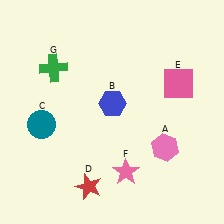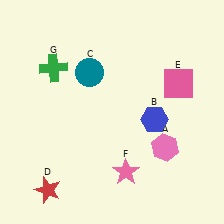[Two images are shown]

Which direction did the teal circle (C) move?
The teal circle (C) moved up.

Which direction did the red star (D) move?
The red star (D) moved left.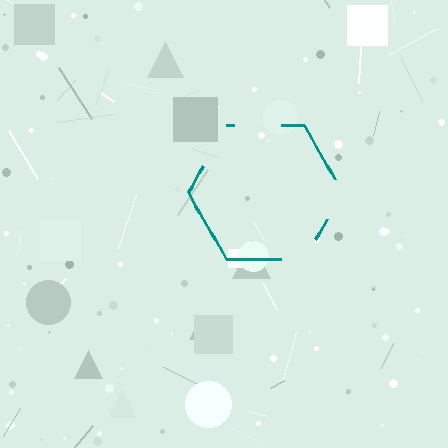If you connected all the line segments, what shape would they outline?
They would outline a hexagon.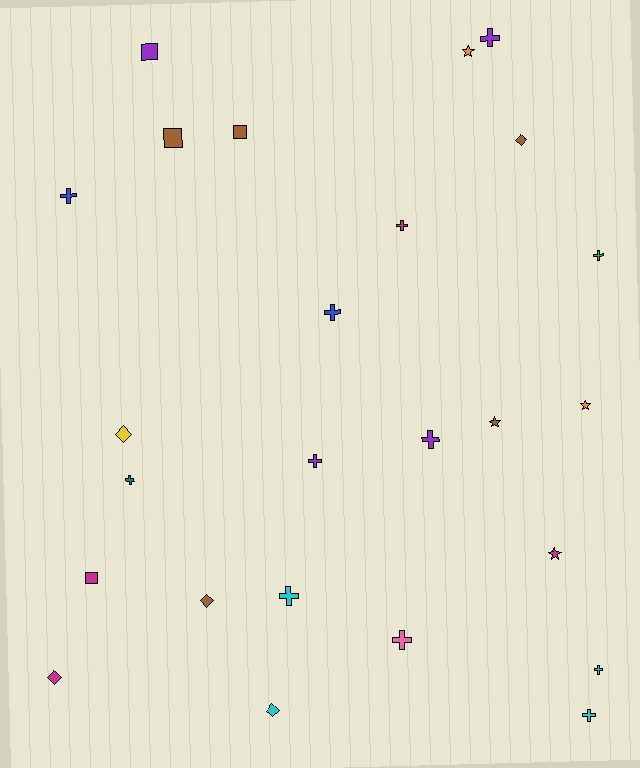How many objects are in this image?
There are 25 objects.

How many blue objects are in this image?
There are 2 blue objects.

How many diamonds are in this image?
There are 5 diamonds.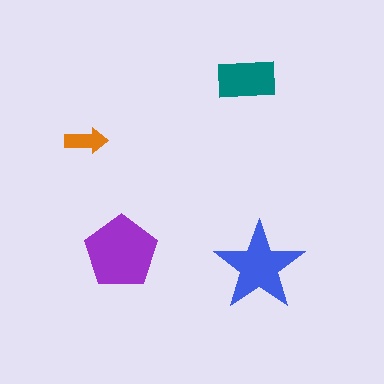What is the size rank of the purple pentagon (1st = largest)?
1st.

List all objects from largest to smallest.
The purple pentagon, the blue star, the teal rectangle, the orange arrow.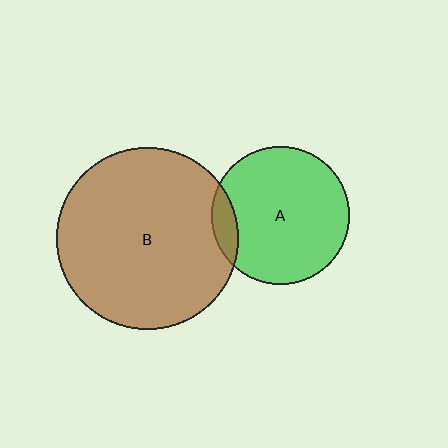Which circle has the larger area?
Circle B (brown).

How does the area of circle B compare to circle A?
Approximately 1.7 times.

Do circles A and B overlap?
Yes.